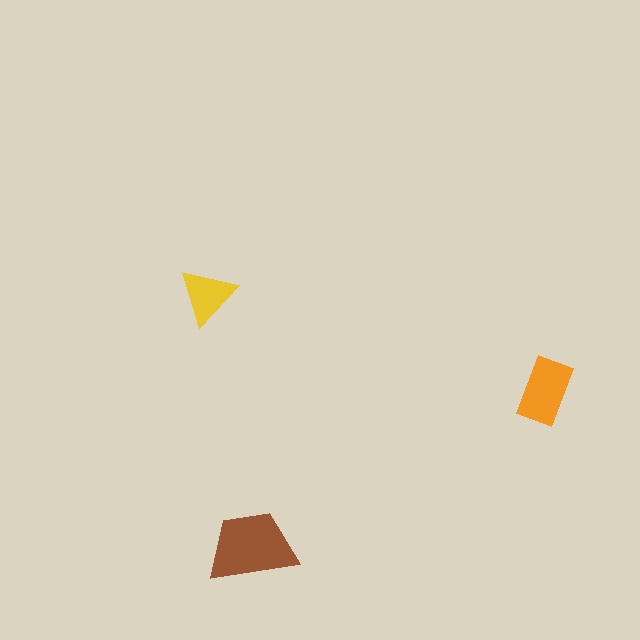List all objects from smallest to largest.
The yellow triangle, the orange rectangle, the brown trapezoid.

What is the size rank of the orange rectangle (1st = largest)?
2nd.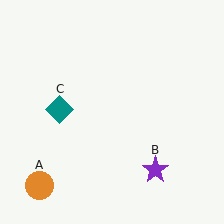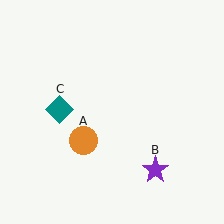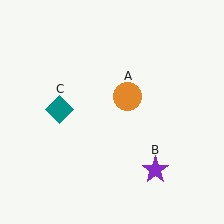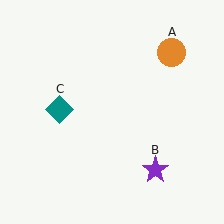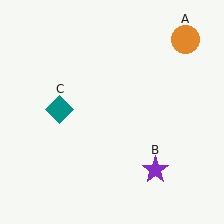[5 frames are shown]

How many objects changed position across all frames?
1 object changed position: orange circle (object A).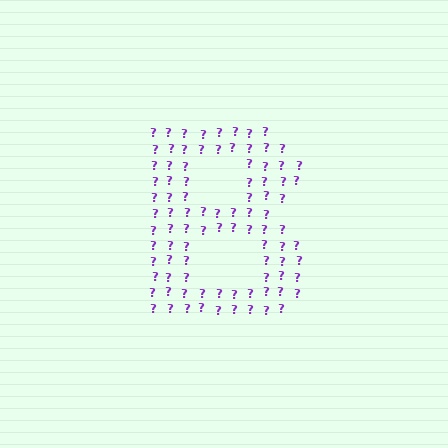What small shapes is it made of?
It is made of small question marks.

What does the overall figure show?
The overall figure shows the letter B.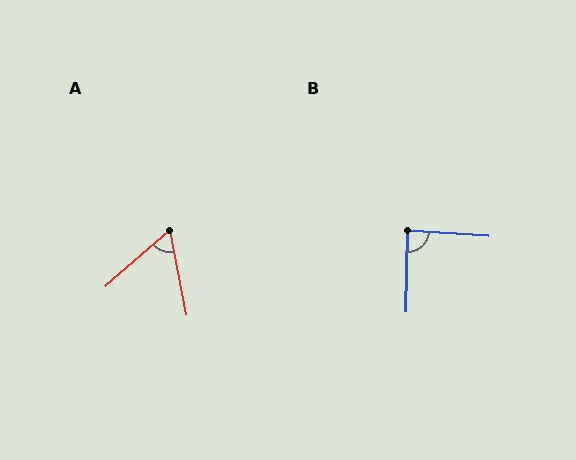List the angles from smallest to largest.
A (60°), B (87°).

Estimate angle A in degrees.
Approximately 60 degrees.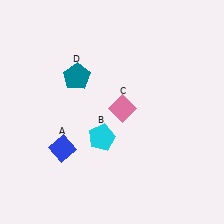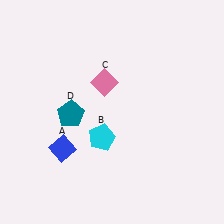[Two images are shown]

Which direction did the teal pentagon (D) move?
The teal pentagon (D) moved down.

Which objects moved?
The objects that moved are: the pink diamond (C), the teal pentagon (D).